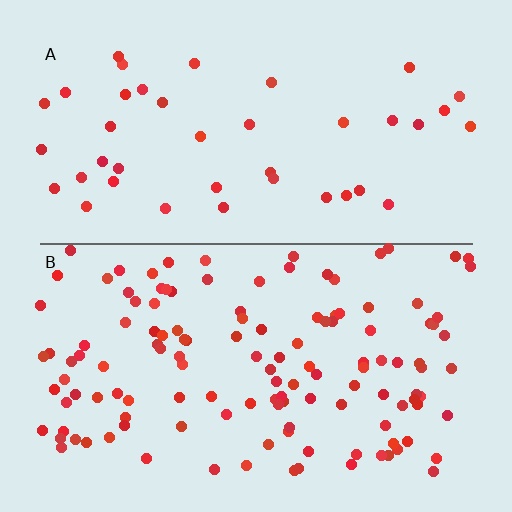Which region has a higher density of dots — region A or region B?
B (the bottom).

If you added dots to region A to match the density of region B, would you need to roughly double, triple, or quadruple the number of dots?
Approximately triple.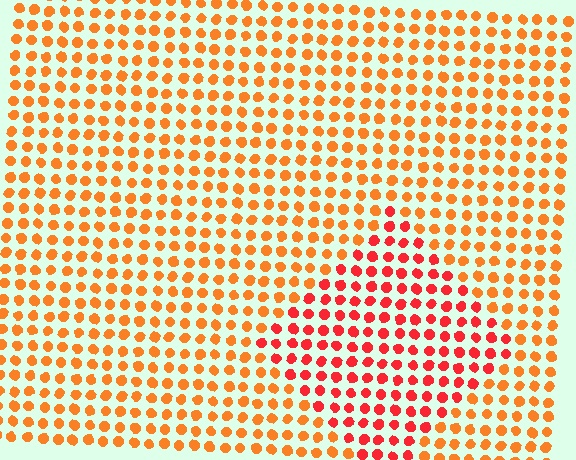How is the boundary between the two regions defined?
The boundary is defined purely by a slight shift in hue (about 30 degrees). Spacing, size, and orientation are identical on both sides.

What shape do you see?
I see a diamond.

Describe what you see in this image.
The image is filled with small orange elements in a uniform arrangement. A diamond-shaped region is visible where the elements are tinted to a slightly different hue, forming a subtle color boundary.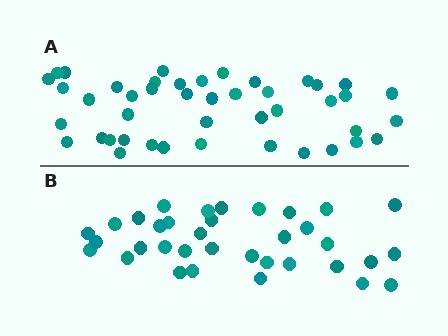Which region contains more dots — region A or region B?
Region A (the top region) has more dots.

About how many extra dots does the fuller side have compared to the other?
Region A has roughly 8 or so more dots than region B.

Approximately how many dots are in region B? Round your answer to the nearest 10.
About 40 dots. (The exact count is 35, which rounds to 40.)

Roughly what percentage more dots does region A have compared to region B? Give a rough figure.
About 25% more.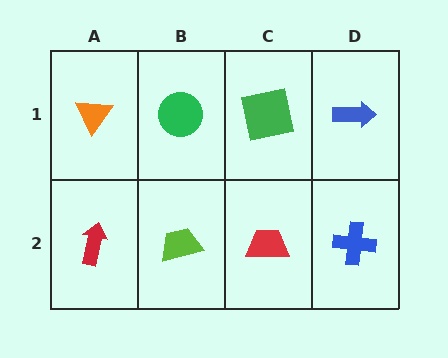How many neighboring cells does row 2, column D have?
2.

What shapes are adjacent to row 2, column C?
A green square (row 1, column C), a lime trapezoid (row 2, column B), a blue cross (row 2, column D).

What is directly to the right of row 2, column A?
A lime trapezoid.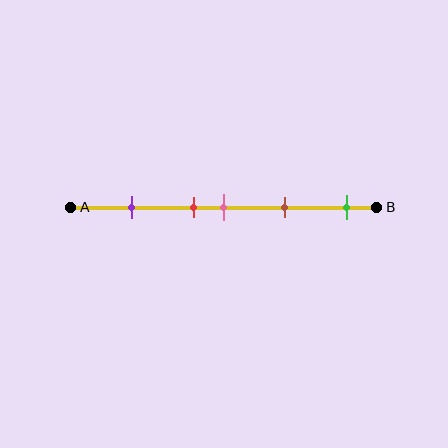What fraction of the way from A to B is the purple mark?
The purple mark is approximately 20% (0.2) of the way from A to B.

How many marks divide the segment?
There are 5 marks dividing the segment.